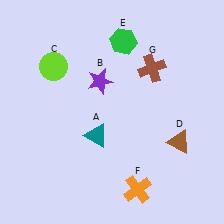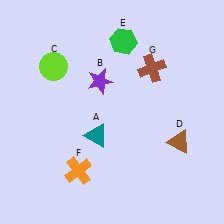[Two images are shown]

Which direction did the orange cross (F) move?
The orange cross (F) moved left.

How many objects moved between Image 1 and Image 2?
1 object moved between the two images.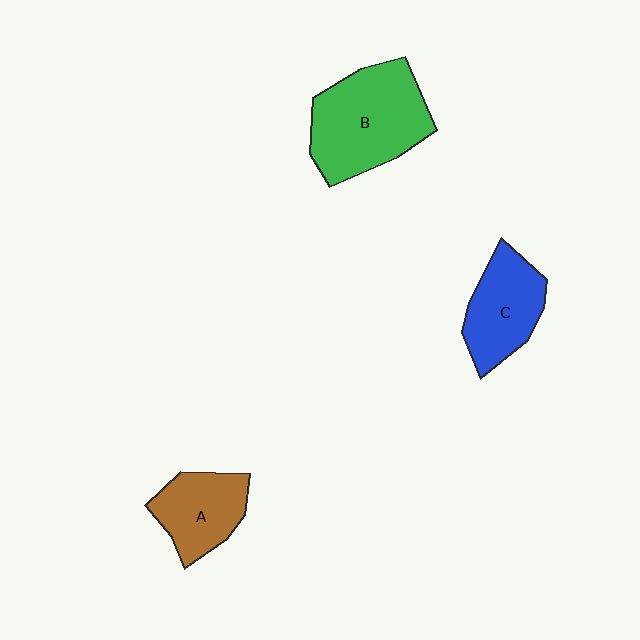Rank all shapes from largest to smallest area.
From largest to smallest: B (green), C (blue), A (brown).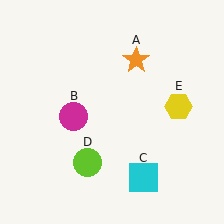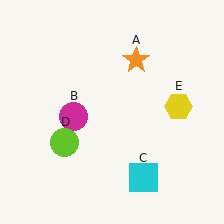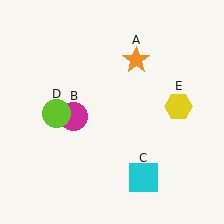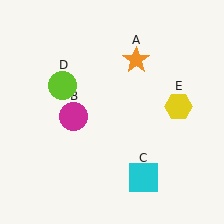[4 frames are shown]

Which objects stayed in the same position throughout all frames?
Orange star (object A) and magenta circle (object B) and cyan square (object C) and yellow hexagon (object E) remained stationary.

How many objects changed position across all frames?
1 object changed position: lime circle (object D).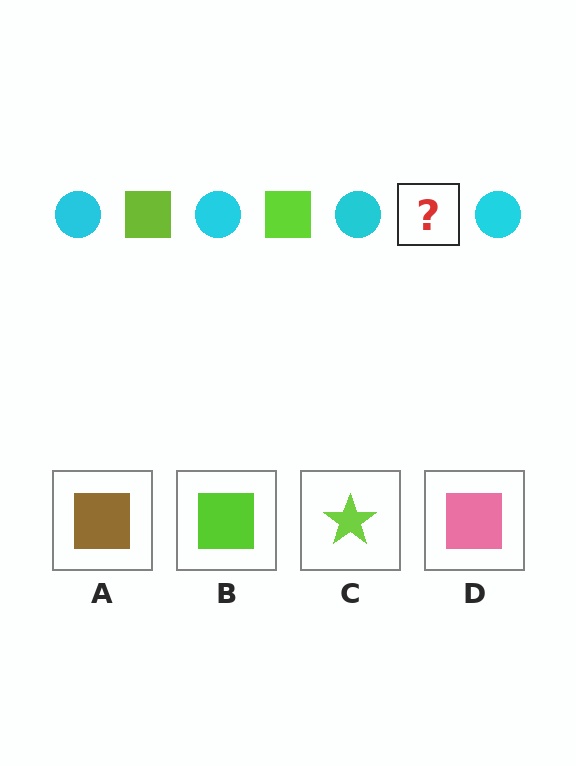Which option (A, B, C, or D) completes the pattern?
B.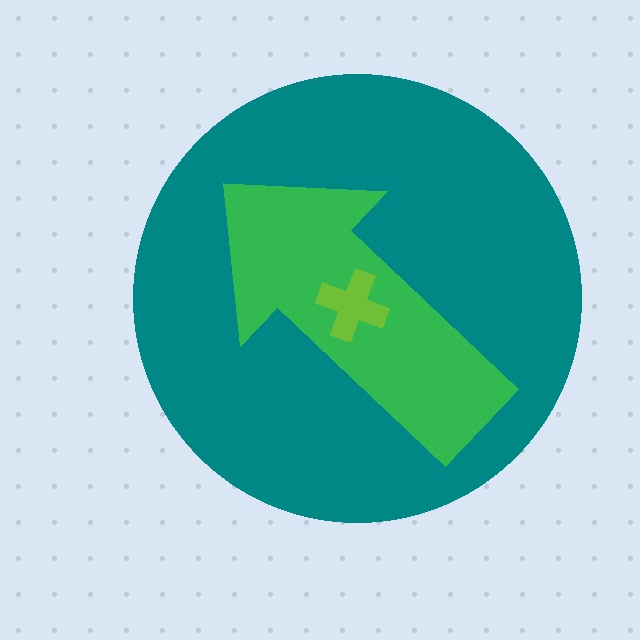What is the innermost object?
The lime cross.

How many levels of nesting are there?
3.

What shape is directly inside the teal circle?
The green arrow.